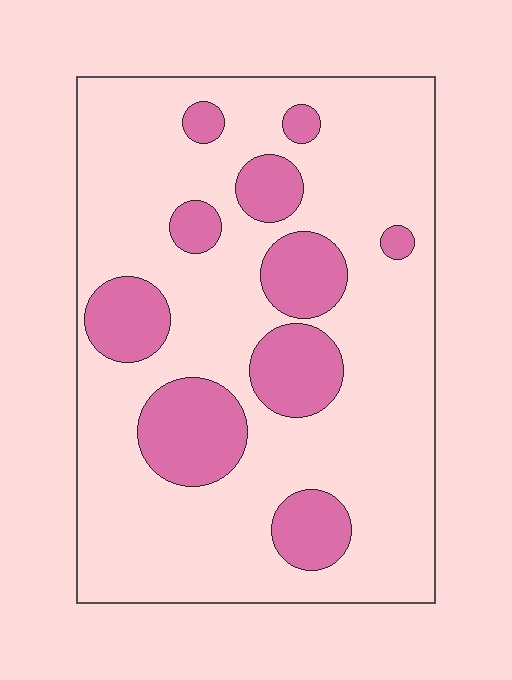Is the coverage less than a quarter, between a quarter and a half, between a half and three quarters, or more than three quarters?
Less than a quarter.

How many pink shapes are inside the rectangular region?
10.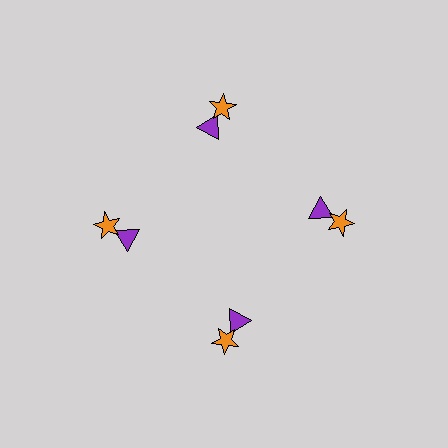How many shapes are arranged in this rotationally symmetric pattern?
There are 8 shapes, arranged in 4 groups of 2.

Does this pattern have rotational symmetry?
Yes, this pattern has 4-fold rotational symmetry. It looks the same after rotating 90 degrees around the center.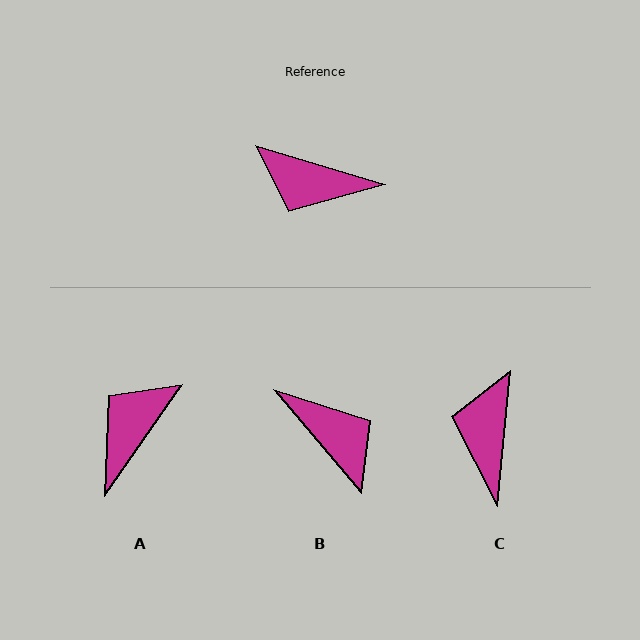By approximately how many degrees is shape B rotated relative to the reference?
Approximately 147 degrees counter-clockwise.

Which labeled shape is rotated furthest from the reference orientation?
B, about 147 degrees away.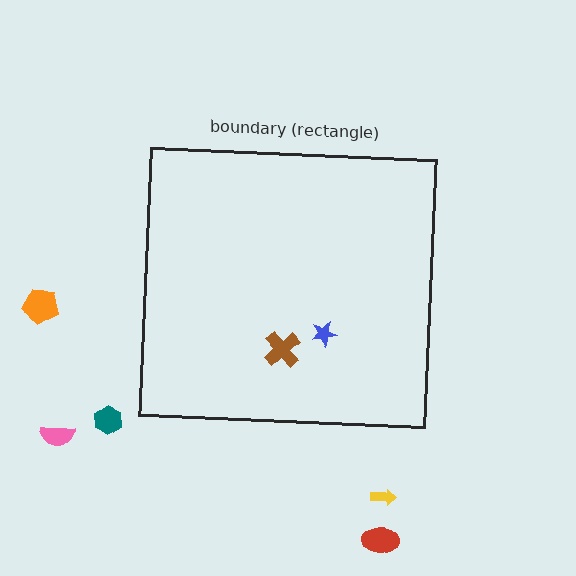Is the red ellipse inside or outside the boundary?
Outside.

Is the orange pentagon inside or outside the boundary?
Outside.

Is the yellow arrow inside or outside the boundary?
Outside.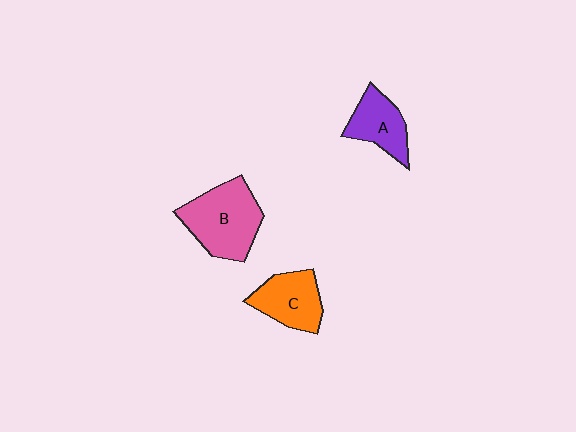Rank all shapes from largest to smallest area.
From largest to smallest: B (pink), C (orange), A (purple).